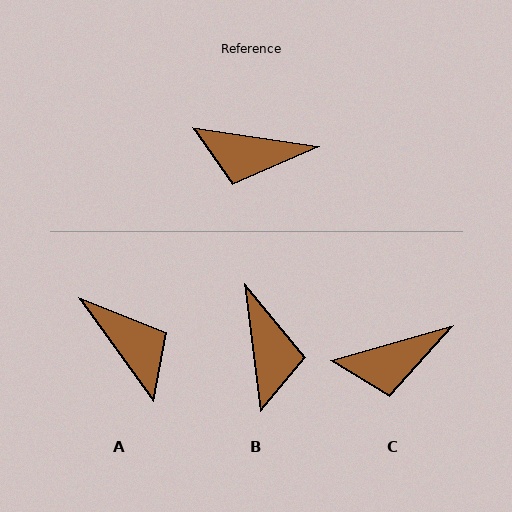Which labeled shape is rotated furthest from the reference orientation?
A, about 134 degrees away.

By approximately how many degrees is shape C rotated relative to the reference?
Approximately 24 degrees counter-clockwise.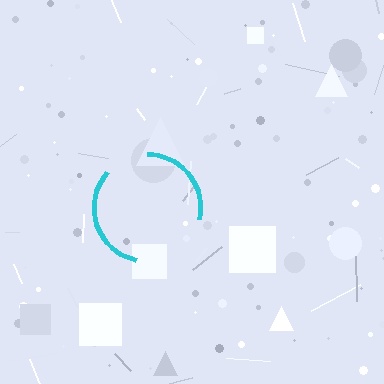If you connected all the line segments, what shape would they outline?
They would outline a circle.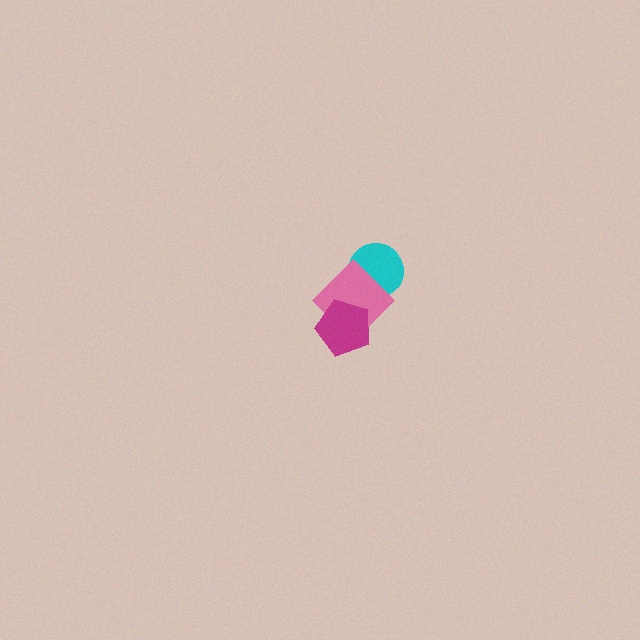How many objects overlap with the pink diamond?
2 objects overlap with the pink diamond.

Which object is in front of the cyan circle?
The pink diamond is in front of the cyan circle.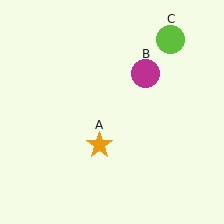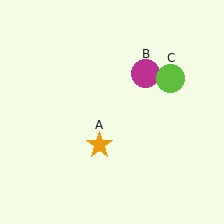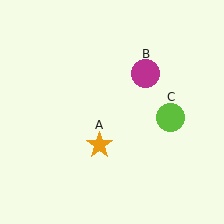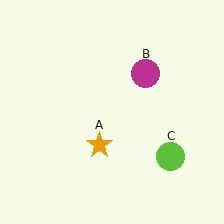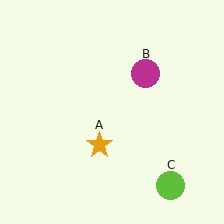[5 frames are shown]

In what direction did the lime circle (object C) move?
The lime circle (object C) moved down.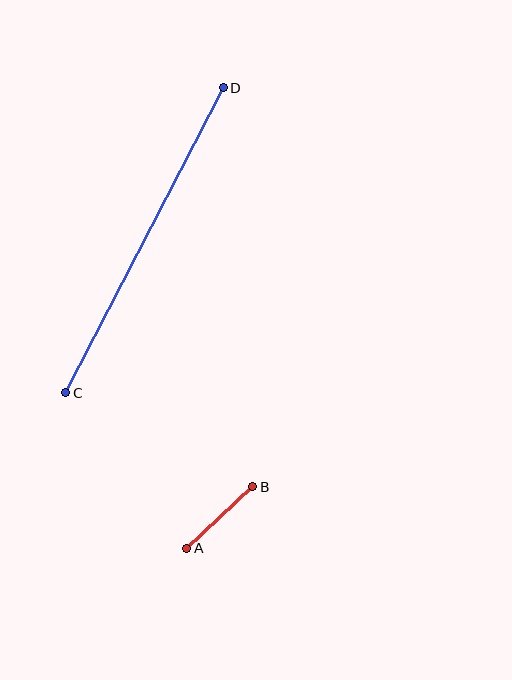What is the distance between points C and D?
The distance is approximately 343 pixels.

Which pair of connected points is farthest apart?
Points C and D are farthest apart.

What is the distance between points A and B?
The distance is approximately 90 pixels.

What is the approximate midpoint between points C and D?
The midpoint is at approximately (144, 240) pixels.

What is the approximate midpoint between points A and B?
The midpoint is at approximately (220, 518) pixels.